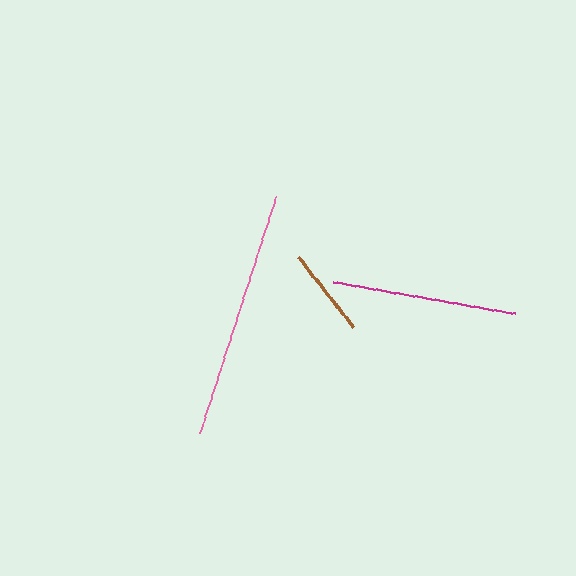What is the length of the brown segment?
The brown segment is approximately 88 pixels long.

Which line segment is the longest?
The pink line is the longest at approximately 248 pixels.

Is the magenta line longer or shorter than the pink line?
The pink line is longer than the magenta line.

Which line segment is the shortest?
The brown line is the shortest at approximately 88 pixels.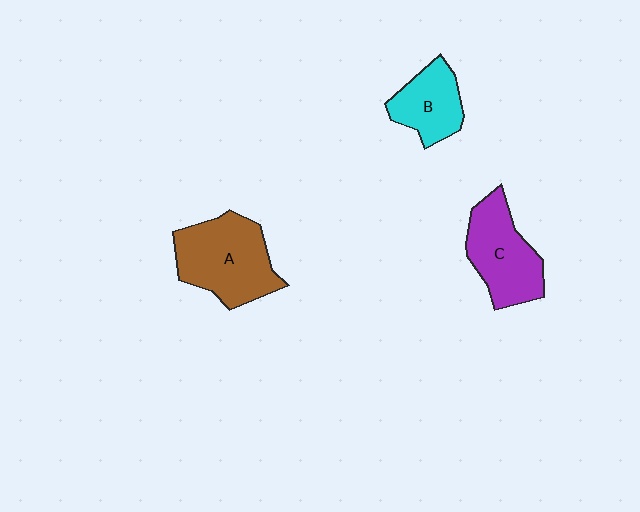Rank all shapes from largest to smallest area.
From largest to smallest: A (brown), C (purple), B (cyan).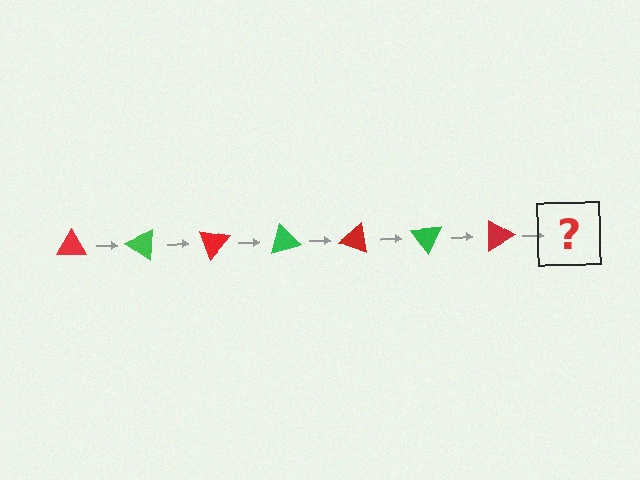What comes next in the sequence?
The next element should be a green triangle, rotated 245 degrees from the start.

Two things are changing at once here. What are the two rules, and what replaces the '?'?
The two rules are that it rotates 35 degrees each step and the color cycles through red and green. The '?' should be a green triangle, rotated 245 degrees from the start.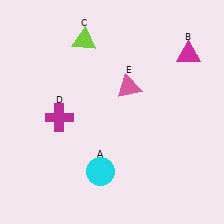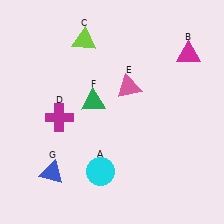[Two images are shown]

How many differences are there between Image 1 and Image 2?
There are 2 differences between the two images.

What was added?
A green triangle (F), a blue triangle (G) were added in Image 2.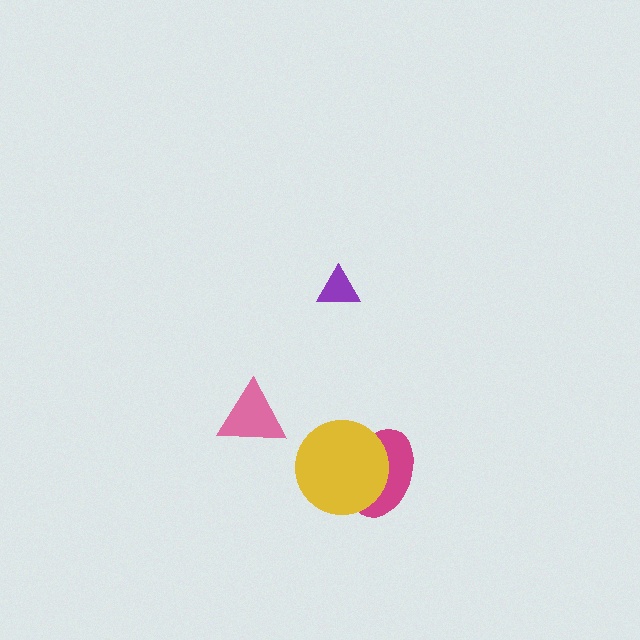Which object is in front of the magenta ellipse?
The yellow circle is in front of the magenta ellipse.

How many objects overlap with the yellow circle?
1 object overlaps with the yellow circle.